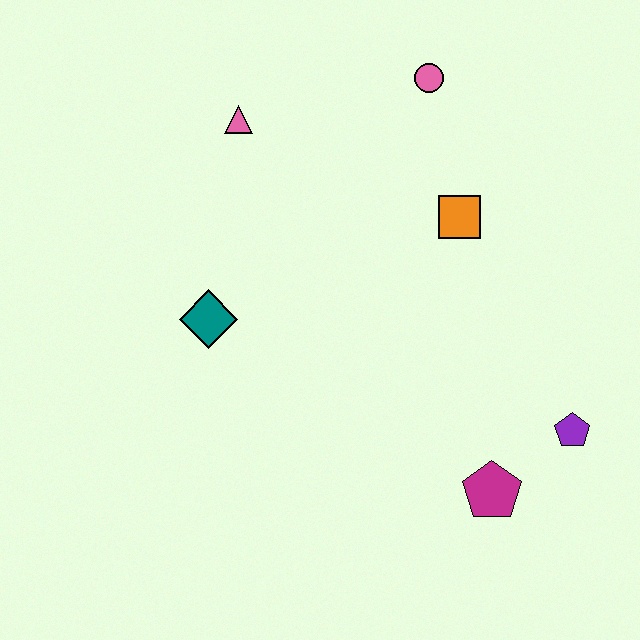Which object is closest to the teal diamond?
The pink triangle is closest to the teal diamond.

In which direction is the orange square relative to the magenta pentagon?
The orange square is above the magenta pentagon.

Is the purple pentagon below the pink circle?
Yes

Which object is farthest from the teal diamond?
The purple pentagon is farthest from the teal diamond.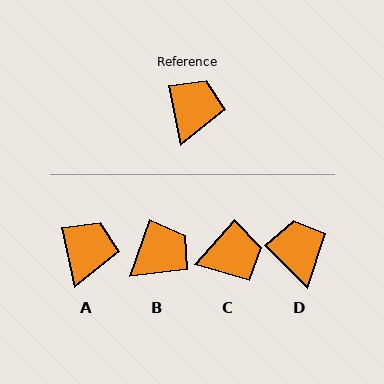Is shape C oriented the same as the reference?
No, it is off by about 54 degrees.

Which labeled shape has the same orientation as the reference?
A.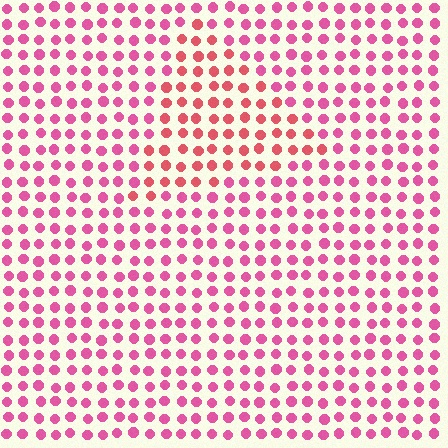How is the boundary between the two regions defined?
The boundary is defined purely by a slight shift in hue (about 26 degrees). Spacing, size, and orientation are identical on both sides.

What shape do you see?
I see a triangle.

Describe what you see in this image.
The image is filled with small pink elements in a uniform arrangement. A triangle-shaped region is visible where the elements are tinted to a slightly different hue, forming a subtle color boundary.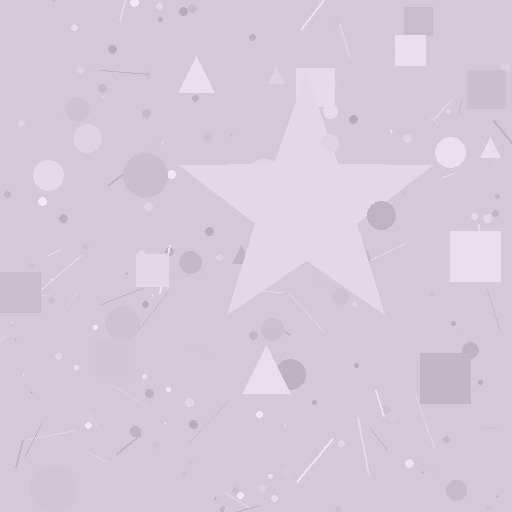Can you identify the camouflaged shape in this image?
The camouflaged shape is a star.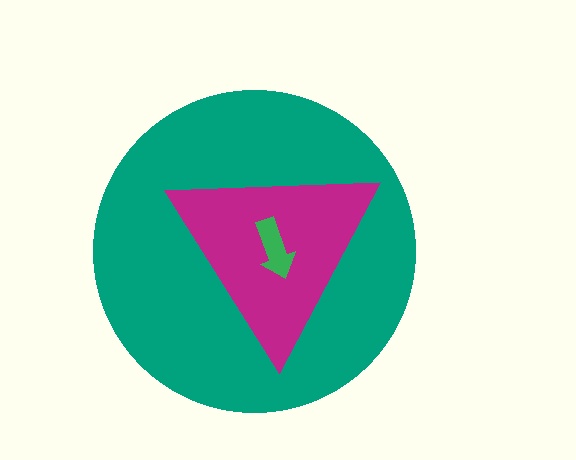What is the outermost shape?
The teal circle.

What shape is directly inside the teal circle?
The magenta triangle.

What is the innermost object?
The green arrow.